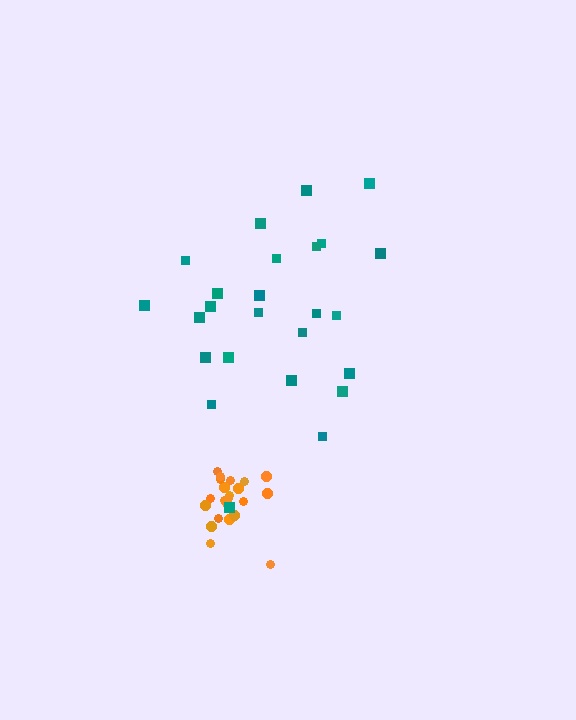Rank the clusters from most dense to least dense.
orange, teal.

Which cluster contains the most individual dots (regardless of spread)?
Teal (25).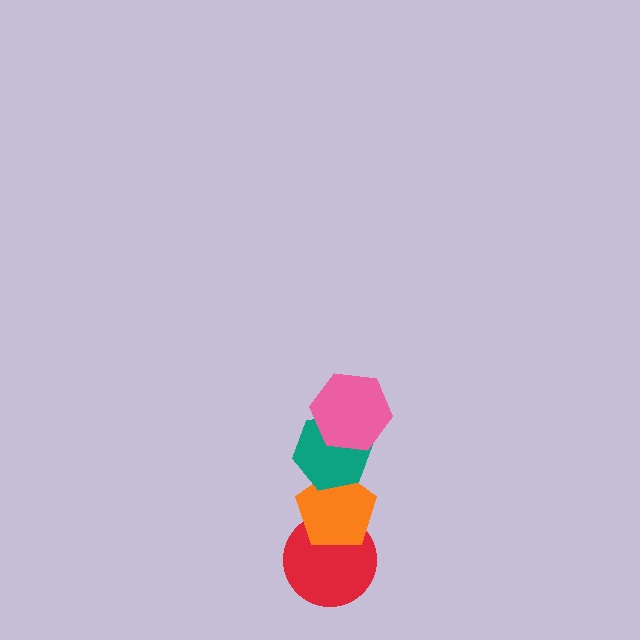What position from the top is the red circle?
The red circle is 4th from the top.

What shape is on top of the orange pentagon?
The teal hexagon is on top of the orange pentagon.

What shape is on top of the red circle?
The orange pentagon is on top of the red circle.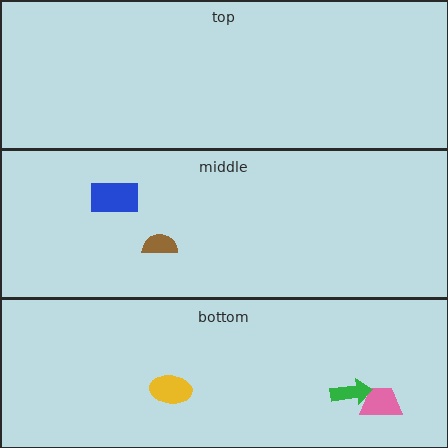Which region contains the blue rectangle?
The middle region.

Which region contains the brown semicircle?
The middle region.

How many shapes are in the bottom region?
3.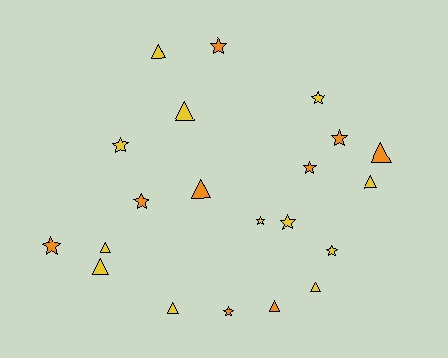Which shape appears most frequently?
Star, with 11 objects.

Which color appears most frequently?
Yellow, with 12 objects.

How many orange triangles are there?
There are 3 orange triangles.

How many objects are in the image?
There are 21 objects.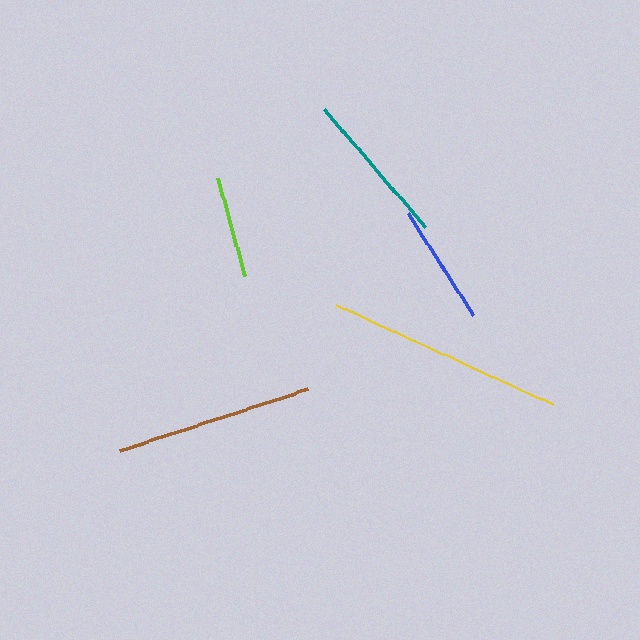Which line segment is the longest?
The yellow line is the longest at approximately 239 pixels.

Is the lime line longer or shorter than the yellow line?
The yellow line is longer than the lime line.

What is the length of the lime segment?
The lime segment is approximately 101 pixels long.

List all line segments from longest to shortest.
From longest to shortest: yellow, brown, teal, blue, lime.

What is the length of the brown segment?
The brown segment is approximately 199 pixels long.